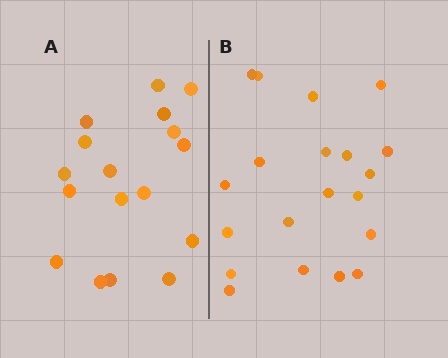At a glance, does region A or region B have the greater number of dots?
Region B (the right region) has more dots.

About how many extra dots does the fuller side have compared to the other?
Region B has just a few more — roughly 2 or 3 more dots than region A.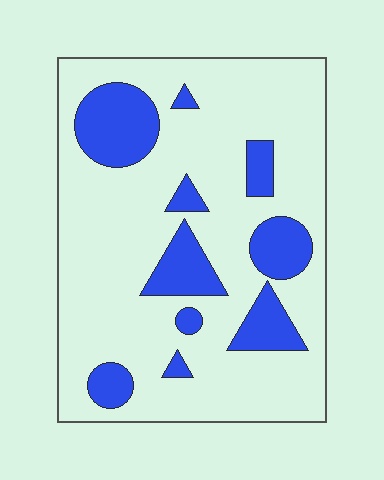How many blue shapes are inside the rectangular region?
10.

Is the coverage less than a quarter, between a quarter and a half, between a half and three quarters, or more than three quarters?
Less than a quarter.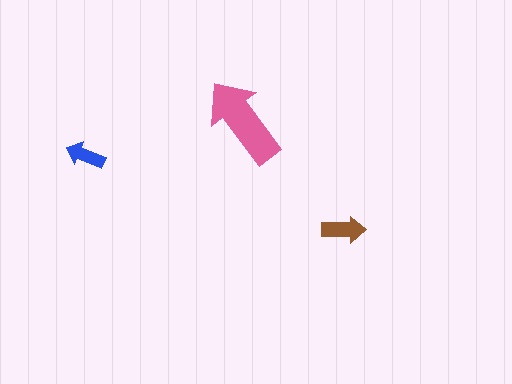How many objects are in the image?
There are 3 objects in the image.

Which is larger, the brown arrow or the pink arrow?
The pink one.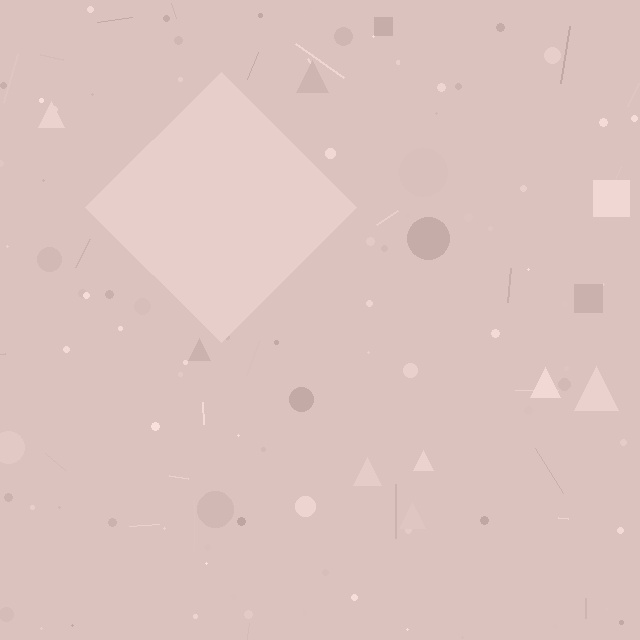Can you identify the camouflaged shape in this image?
The camouflaged shape is a diamond.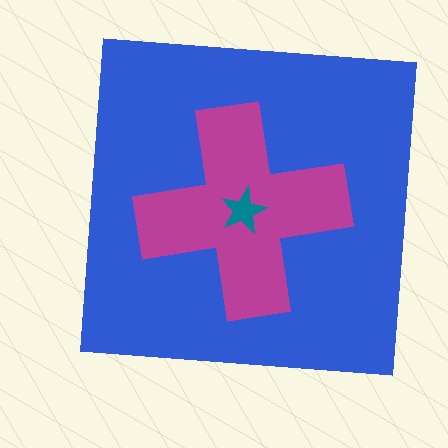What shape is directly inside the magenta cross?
The teal star.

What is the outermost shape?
The blue square.